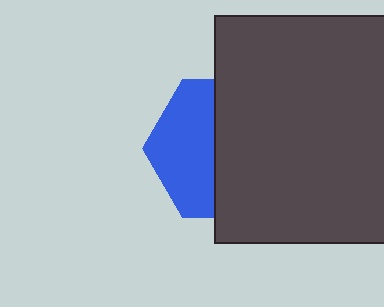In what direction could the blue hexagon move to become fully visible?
The blue hexagon could move left. That would shift it out from behind the dark gray square entirely.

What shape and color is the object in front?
The object in front is a dark gray square.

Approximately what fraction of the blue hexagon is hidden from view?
Roughly 57% of the blue hexagon is hidden behind the dark gray square.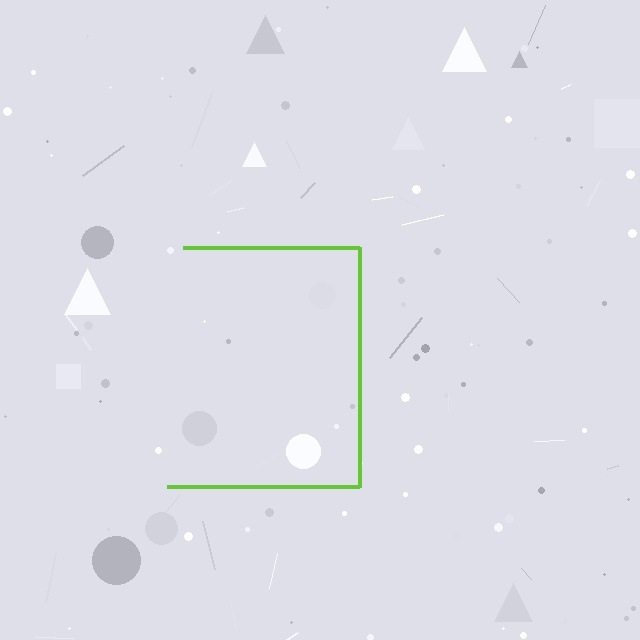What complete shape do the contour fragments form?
The contour fragments form a square.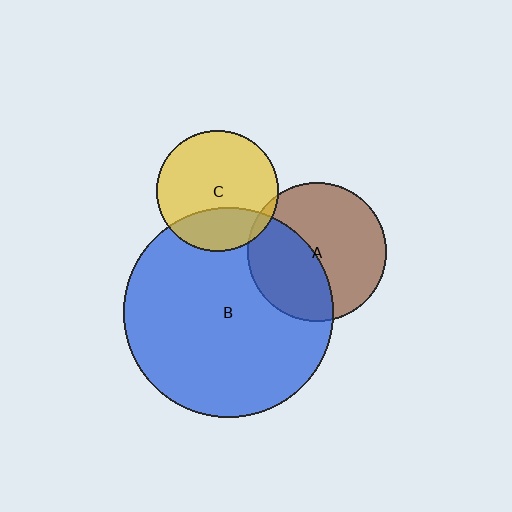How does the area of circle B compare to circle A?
Approximately 2.3 times.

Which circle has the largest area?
Circle B (blue).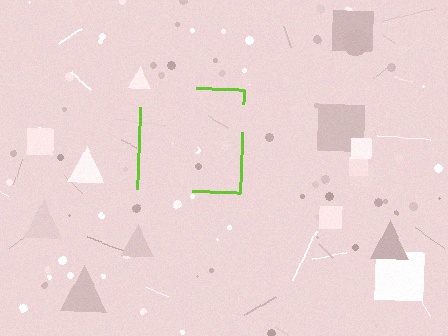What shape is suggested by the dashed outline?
The dashed outline suggests a square.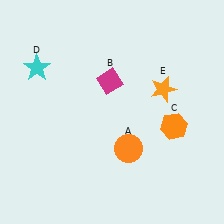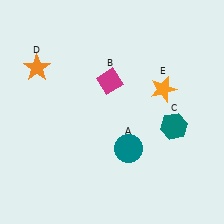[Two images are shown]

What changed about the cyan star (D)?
In Image 1, D is cyan. In Image 2, it changed to orange.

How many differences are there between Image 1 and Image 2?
There are 3 differences between the two images.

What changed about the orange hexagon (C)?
In Image 1, C is orange. In Image 2, it changed to teal.